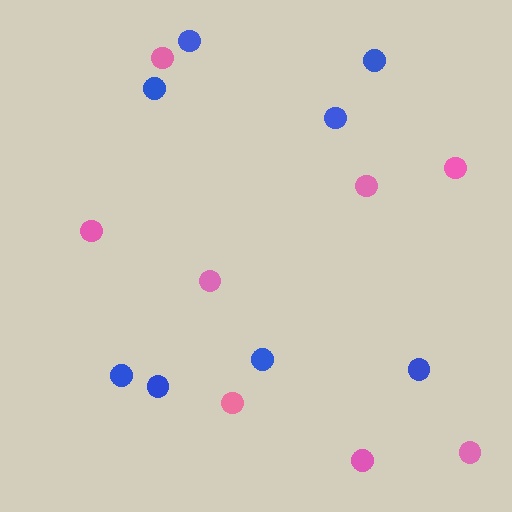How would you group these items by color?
There are 2 groups: one group of pink circles (8) and one group of blue circles (8).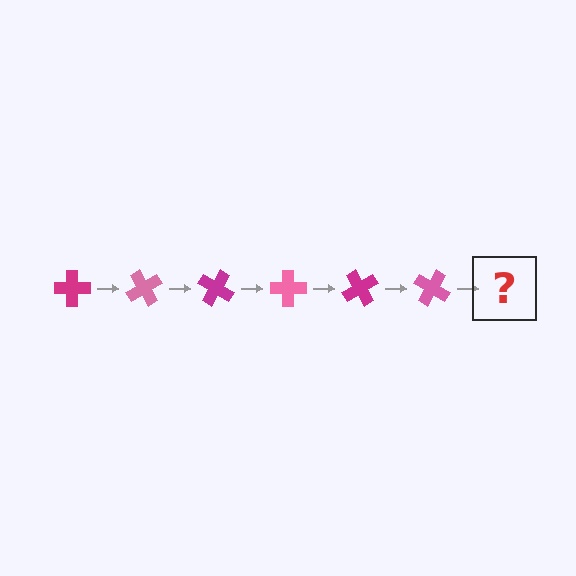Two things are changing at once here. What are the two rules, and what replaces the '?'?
The two rules are that it rotates 60 degrees each step and the color cycles through magenta and pink. The '?' should be a magenta cross, rotated 360 degrees from the start.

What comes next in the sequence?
The next element should be a magenta cross, rotated 360 degrees from the start.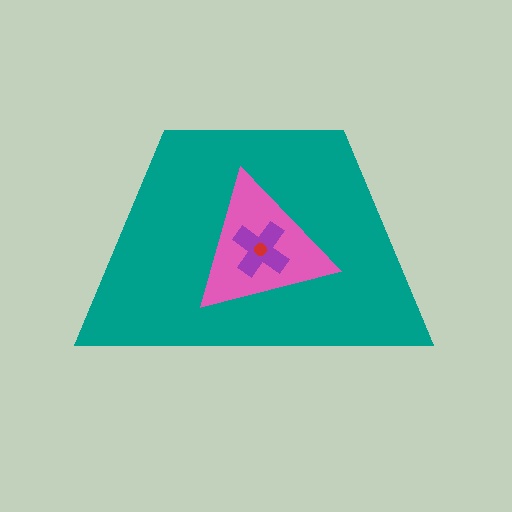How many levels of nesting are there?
4.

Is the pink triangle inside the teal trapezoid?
Yes.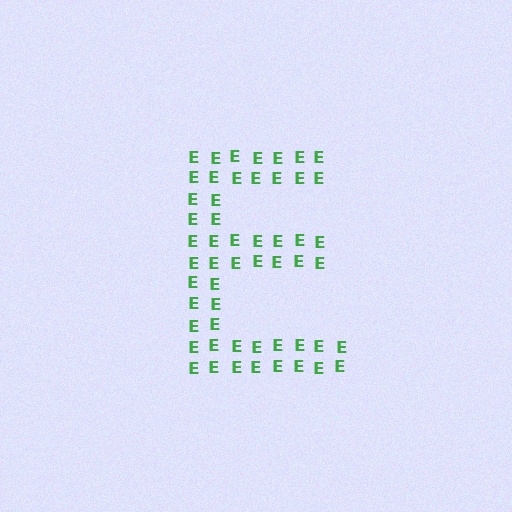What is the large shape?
The large shape is the letter E.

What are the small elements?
The small elements are letter E's.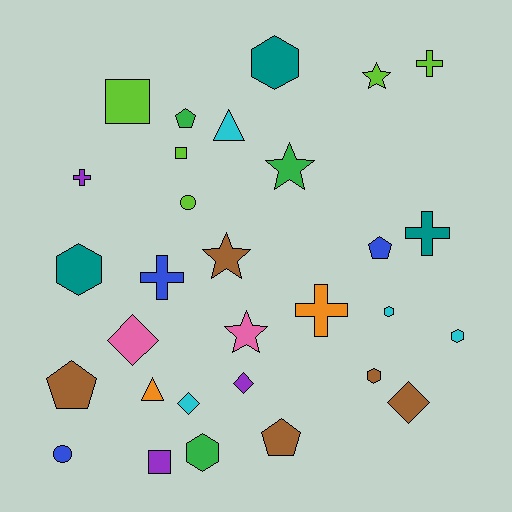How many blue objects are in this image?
There are 3 blue objects.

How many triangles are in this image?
There are 2 triangles.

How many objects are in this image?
There are 30 objects.